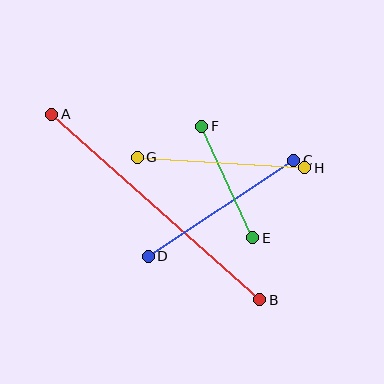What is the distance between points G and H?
The distance is approximately 168 pixels.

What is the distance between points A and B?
The distance is approximately 279 pixels.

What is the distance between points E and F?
The distance is approximately 122 pixels.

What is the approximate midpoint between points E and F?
The midpoint is at approximately (227, 182) pixels.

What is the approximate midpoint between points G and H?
The midpoint is at approximately (221, 162) pixels.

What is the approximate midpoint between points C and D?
The midpoint is at approximately (221, 208) pixels.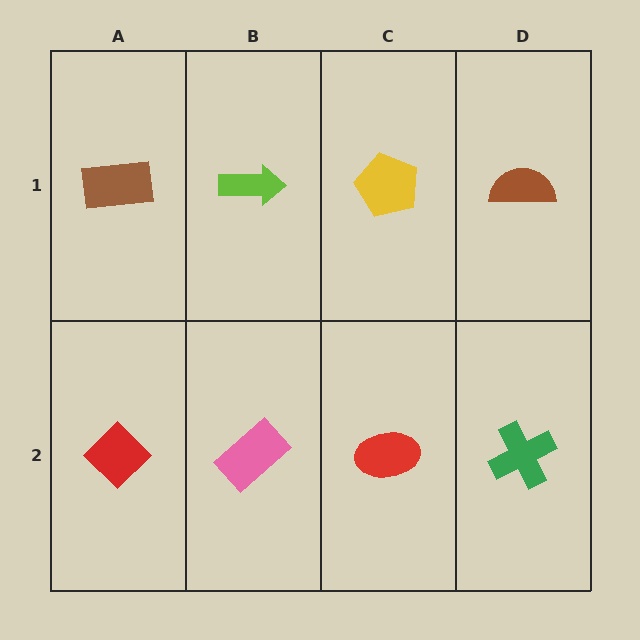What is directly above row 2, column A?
A brown rectangle.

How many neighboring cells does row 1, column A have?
2.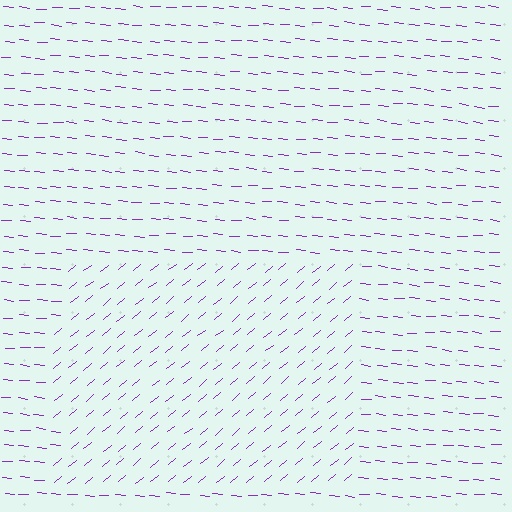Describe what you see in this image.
The image is filled with small purple line segments. A rectangle region in the image has lines oriented differently from the surrounding lines, creating a visible texture boundary.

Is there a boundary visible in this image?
Yes, there is a texture boundary formed by a change in line orientation.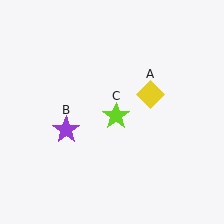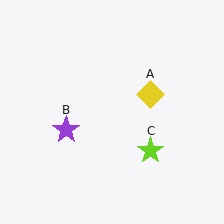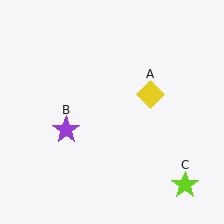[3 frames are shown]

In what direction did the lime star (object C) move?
The lime star (object C) moved down and to the right.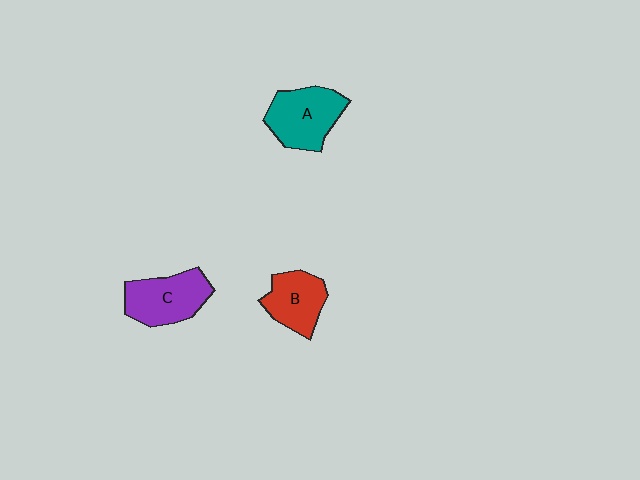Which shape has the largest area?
Shape A (teal).